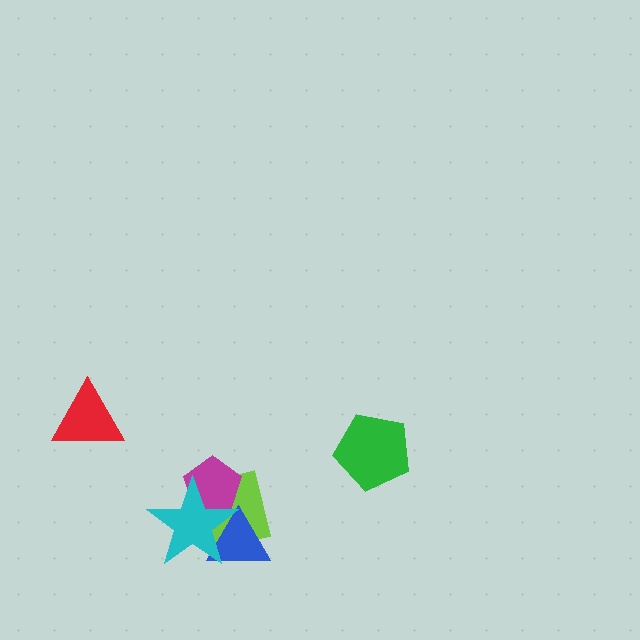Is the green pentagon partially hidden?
No, no other shape covers it.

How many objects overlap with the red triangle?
0 objects overlap with the red triangle.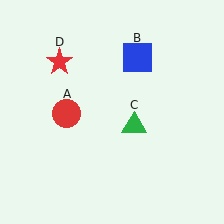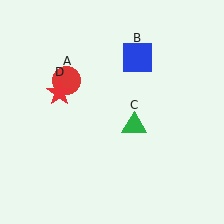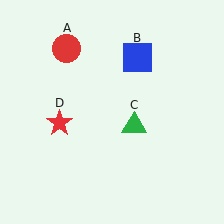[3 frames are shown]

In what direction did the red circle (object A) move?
The red circle (object A) moved up.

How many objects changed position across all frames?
2 objects changed position: red circle (object A), red star (object D).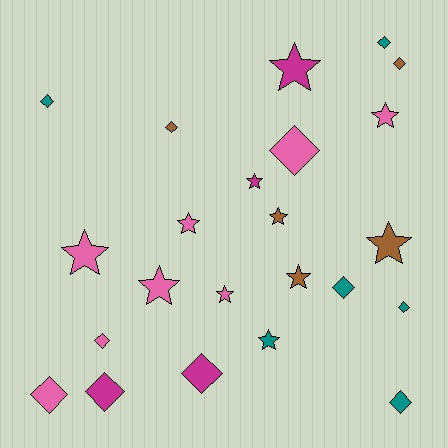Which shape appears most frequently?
Diamond, with 12 objects.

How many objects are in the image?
There are 23 objects.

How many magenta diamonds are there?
There are 2 magenta diamonds.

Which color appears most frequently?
Pink, with 8 objects.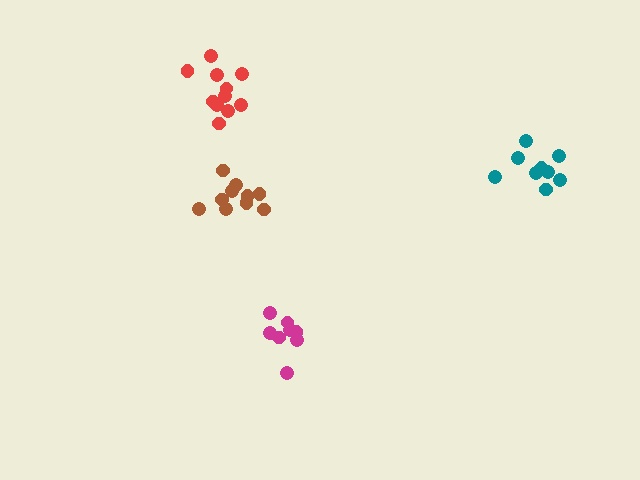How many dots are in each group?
Group 1: 9 dots, Group 2: 11 dots, Group 3: 8 dots, Group 4: 10 dots (38 total).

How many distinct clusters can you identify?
There are 4 distinct clusters.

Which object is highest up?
The red cluster is topmost.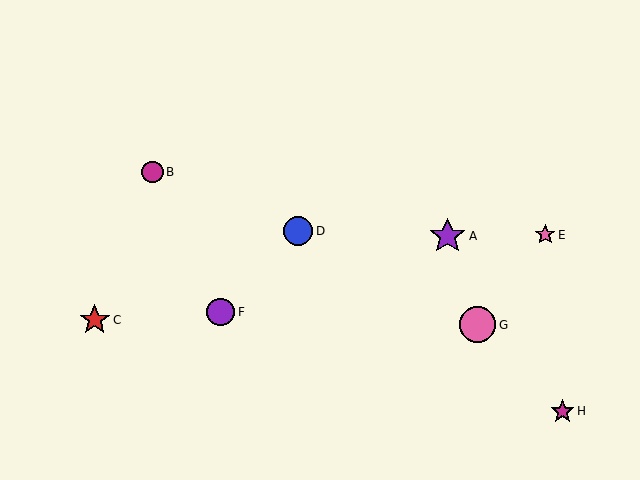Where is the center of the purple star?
The center of the purple star is at (447, 236).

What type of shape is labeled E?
Shape E is a pink star.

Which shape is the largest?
The purple star (labeled A) is the largest.